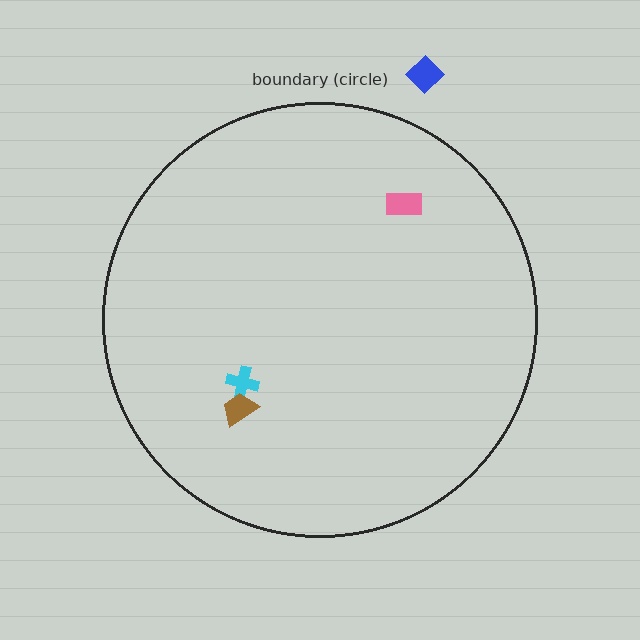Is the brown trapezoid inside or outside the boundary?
Inside.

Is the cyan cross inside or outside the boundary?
Inside.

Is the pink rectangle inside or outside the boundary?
Inside.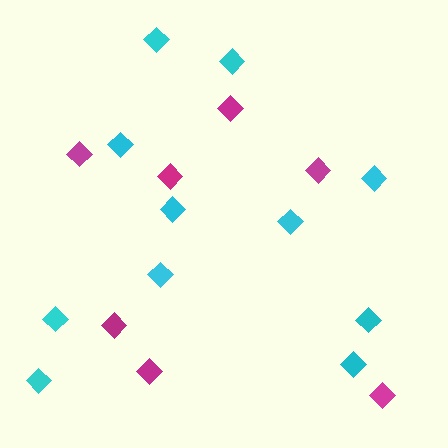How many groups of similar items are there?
There are 2 groups: one group of magenta diamonds (7) and one group of cyan diamonds (11).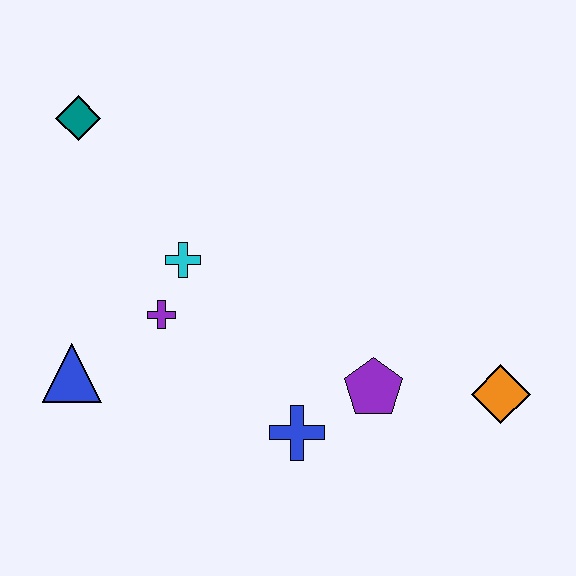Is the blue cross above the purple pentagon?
No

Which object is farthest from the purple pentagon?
The teal diamond is farthest from the purple pentagon.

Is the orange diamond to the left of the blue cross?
No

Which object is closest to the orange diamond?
The purple pentagon is closest to the orange diamond.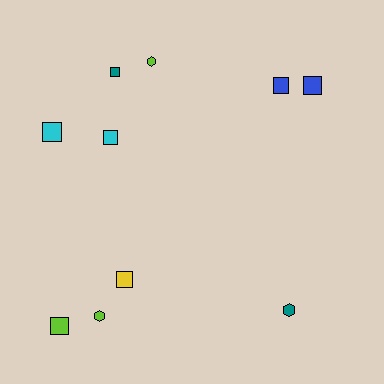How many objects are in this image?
There are 10 objects.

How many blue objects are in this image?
There are 2 blue objects.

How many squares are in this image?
There are 7 squares.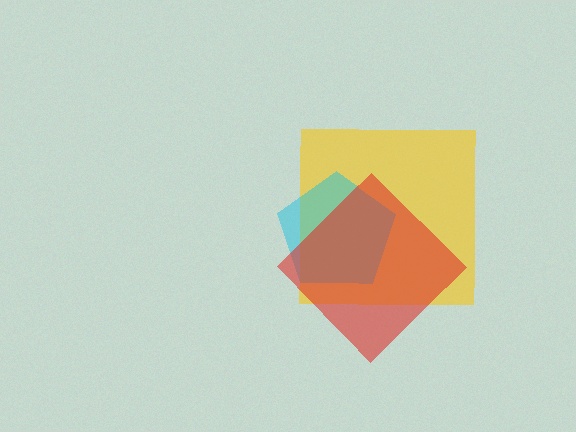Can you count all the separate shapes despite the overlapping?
Yes, there are 3 separate shapes.